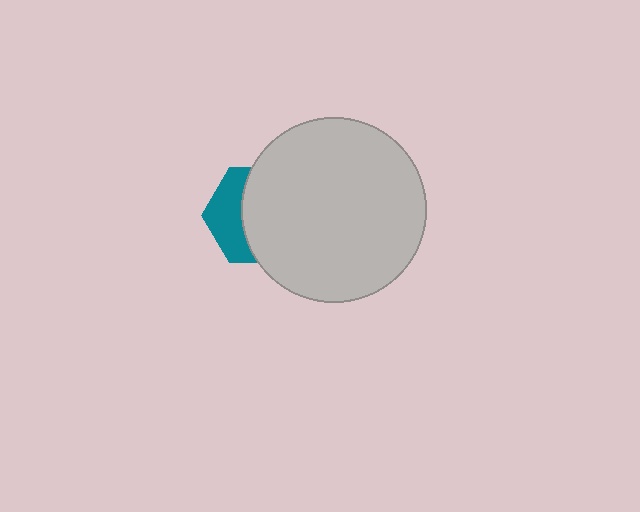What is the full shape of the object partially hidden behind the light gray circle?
The partially hidden object is a teal hexagon.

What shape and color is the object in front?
The object in front is a light gray circle.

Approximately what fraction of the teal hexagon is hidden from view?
Roughly 63% of the teal hexagon is hidden behind the light gray circle.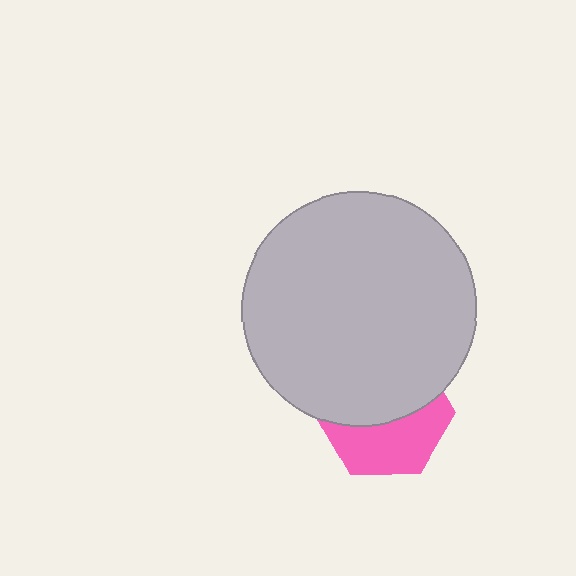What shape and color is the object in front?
The object in front is a light gray circle.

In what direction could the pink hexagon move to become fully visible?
The pink hexagon could move down. That would shift it out from behind the light gray circle entirely.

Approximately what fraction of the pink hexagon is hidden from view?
Roughly 55% of the pink hexagon is hidden behind the light gray circle.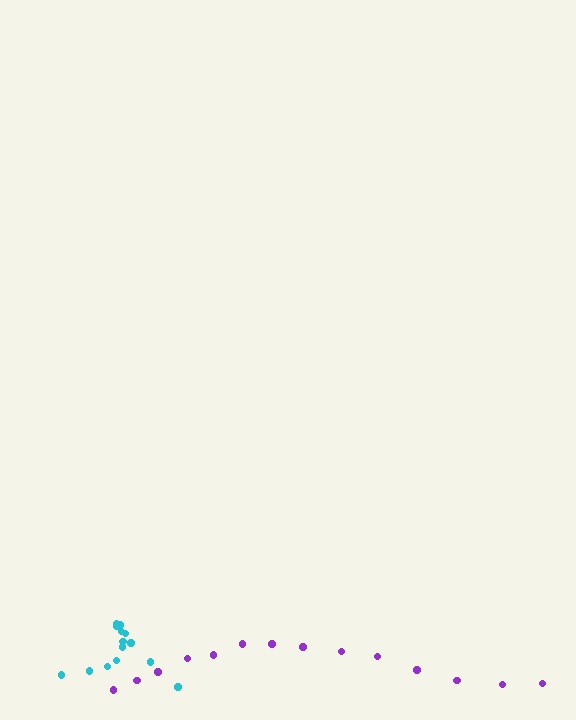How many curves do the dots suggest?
There are 2 distinct paths.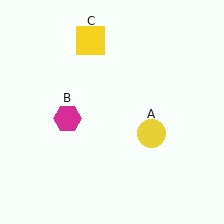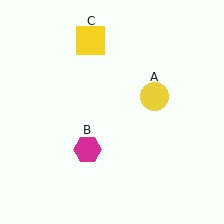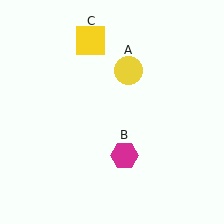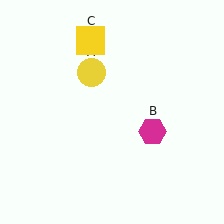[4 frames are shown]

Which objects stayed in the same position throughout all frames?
Yellow square (object C) remained stationary.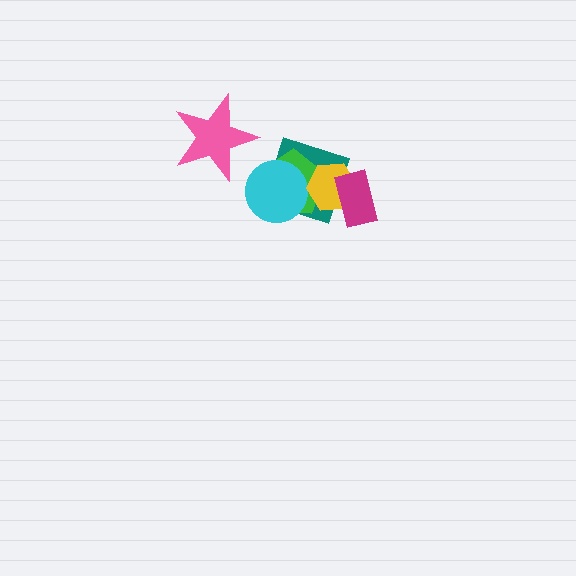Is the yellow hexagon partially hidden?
Yes, it is partially covered by another shape.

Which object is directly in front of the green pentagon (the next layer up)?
The cyan circle is directly in front of the green pentagon.